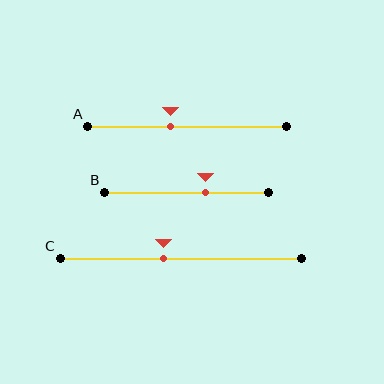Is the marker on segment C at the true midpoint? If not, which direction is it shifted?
No, the marker on segment C is shifted to the left by about 7% of the segment length.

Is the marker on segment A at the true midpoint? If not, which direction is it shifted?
No, the marker on segment A is shifted to the left by about 8% of the segment length.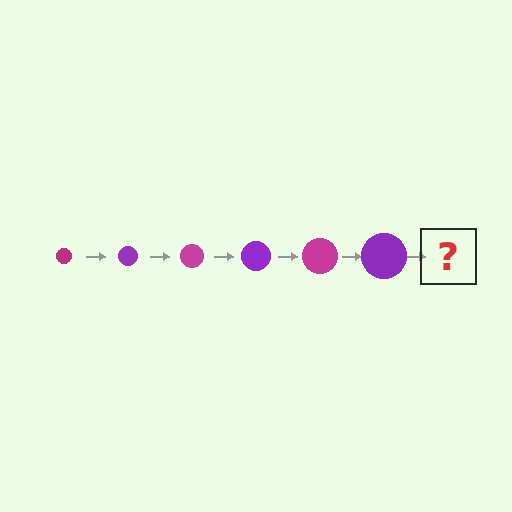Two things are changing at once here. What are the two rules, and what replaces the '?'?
The two rules are that the circle grows larger each step and the color cycles through magenta and purple. The '?' should be a magenta circle, larger than the previous one.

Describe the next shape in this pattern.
It should be a magenta circle, larger than the previous one.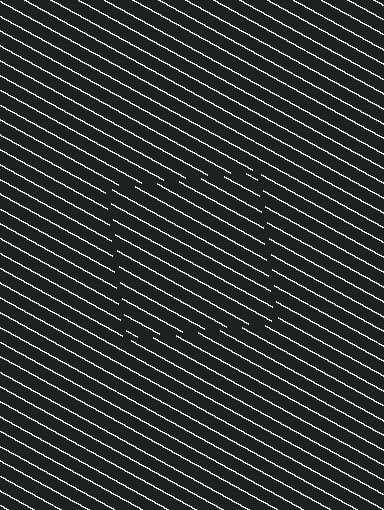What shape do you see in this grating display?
An illusory square. The interior of the shape contains the same grating, shifted by half a period — the contour is defined by the phase discontinuity where line-ends from the inner and outer gratings abut.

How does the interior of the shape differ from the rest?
The interior of the shape contains the same grating, shifted by half a period — the contour is defined by the phase discontinuity where line-ends from the inner and outer gratings abut.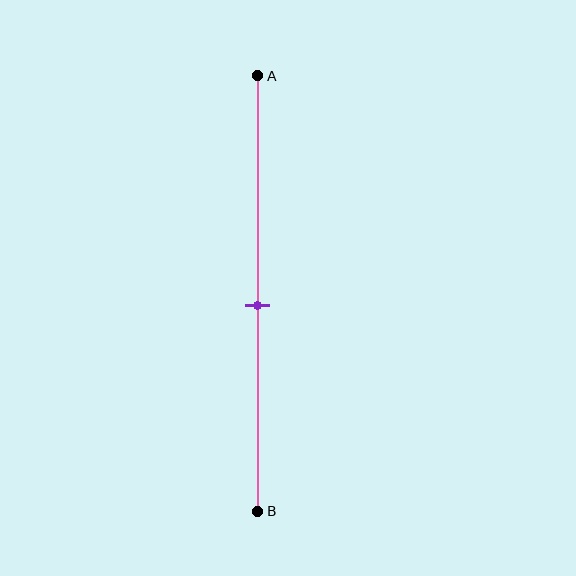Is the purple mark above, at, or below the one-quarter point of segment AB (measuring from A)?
The purple mark is below the one-quarter point of segment AB.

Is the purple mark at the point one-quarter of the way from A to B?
No, the mark is at about 55% from A, not at the 25% one-quarter point.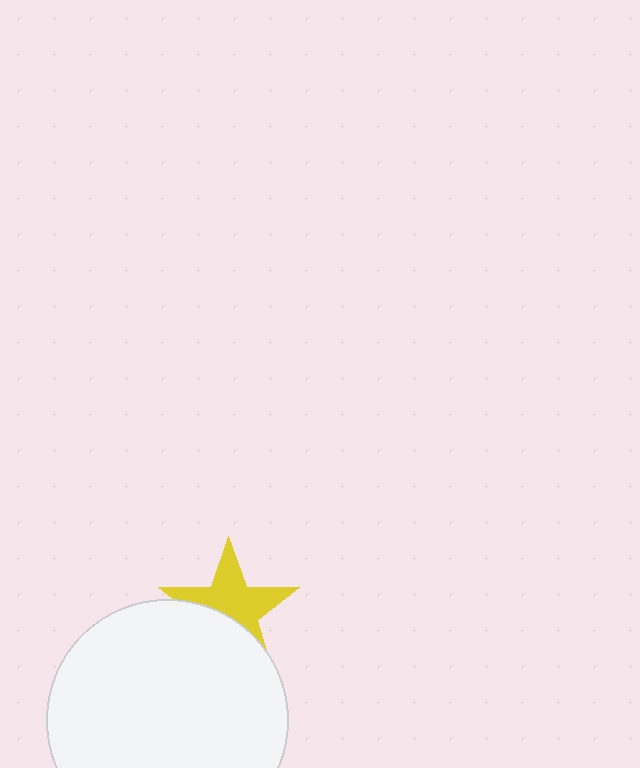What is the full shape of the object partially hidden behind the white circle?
The partially hidden object is a yellow star.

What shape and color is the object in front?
The object in front is a white circle.